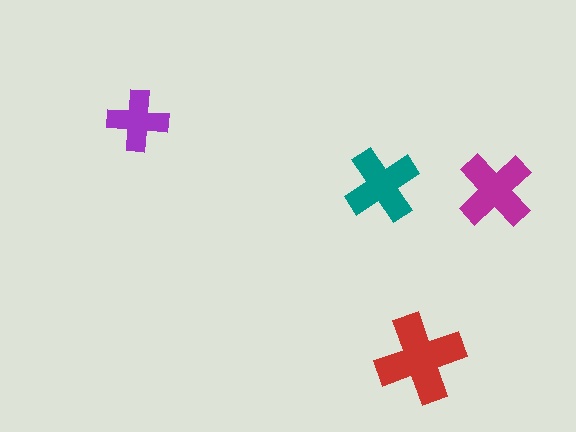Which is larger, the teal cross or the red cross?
The red one.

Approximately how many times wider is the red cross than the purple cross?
About 1.5 times wider.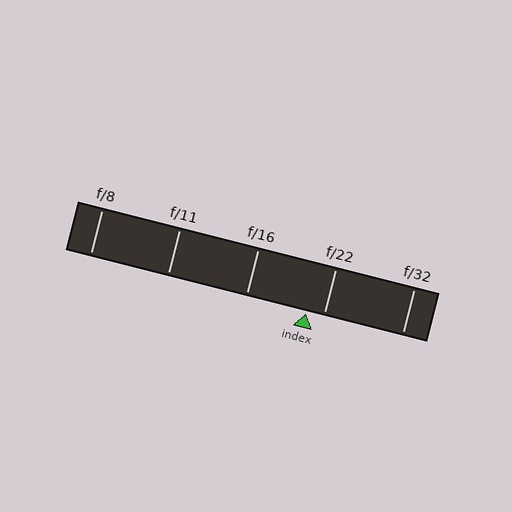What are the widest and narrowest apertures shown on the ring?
The widest aperture shown is f/8 and the narrowest is f/32.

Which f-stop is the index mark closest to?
The index mark is closest to f/22.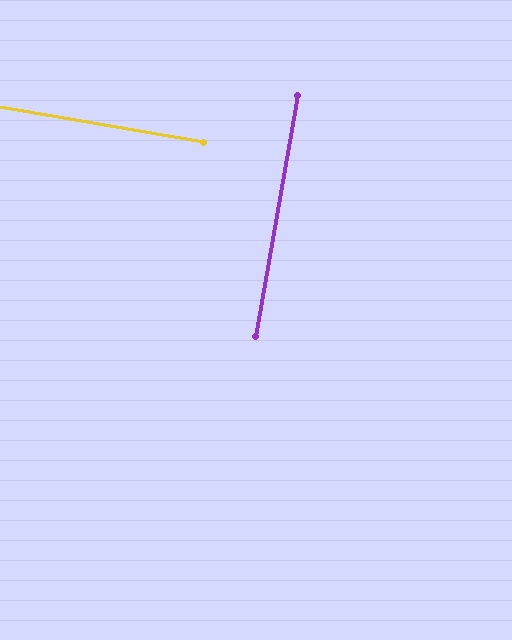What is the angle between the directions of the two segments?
Approximately 90 degrees.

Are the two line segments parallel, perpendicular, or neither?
Perpendicular — they meet at approximately 90°.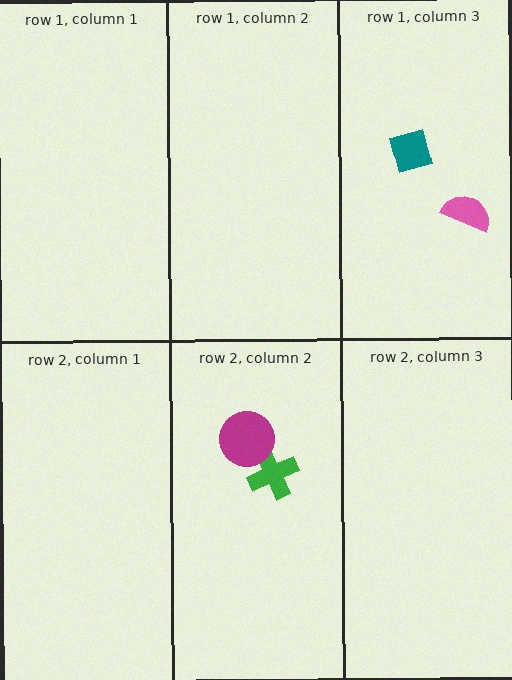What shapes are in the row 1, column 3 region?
The teal diamond, the pink semicircle.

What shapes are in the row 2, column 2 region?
The green cross, the magenta circle.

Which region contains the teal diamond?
The row 1, column 3 region.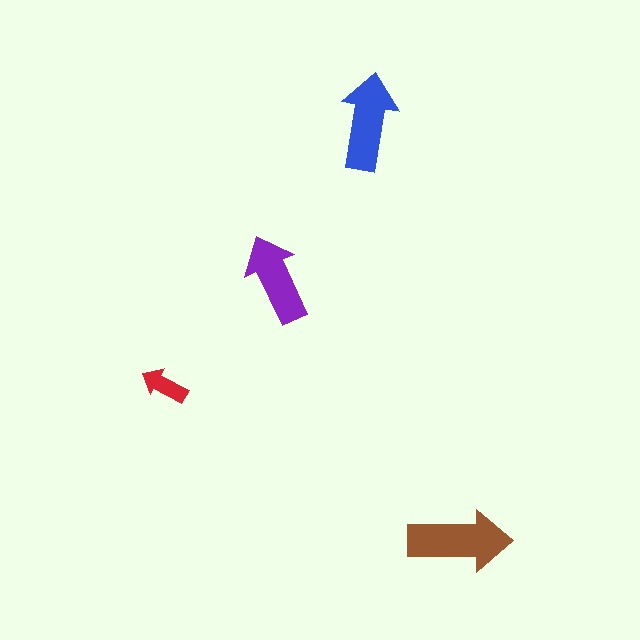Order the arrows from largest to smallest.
the brown one, the blue one, the purple one, the red one.